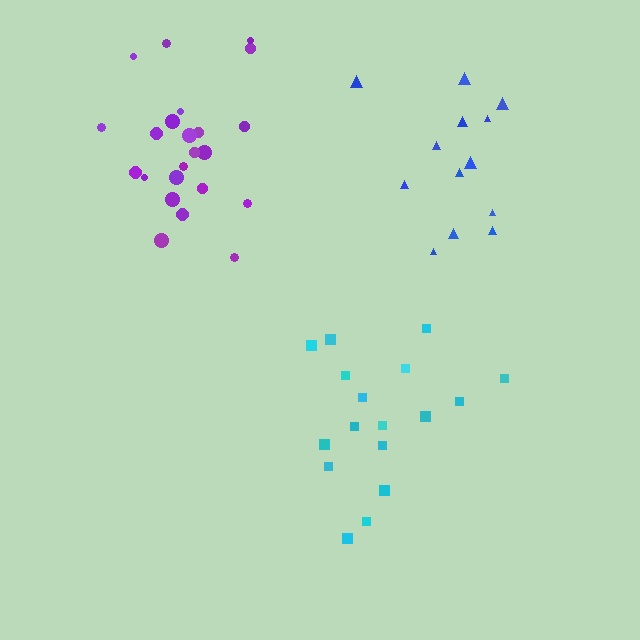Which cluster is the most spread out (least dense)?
Blue.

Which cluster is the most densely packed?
Purple.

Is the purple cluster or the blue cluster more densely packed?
Purple.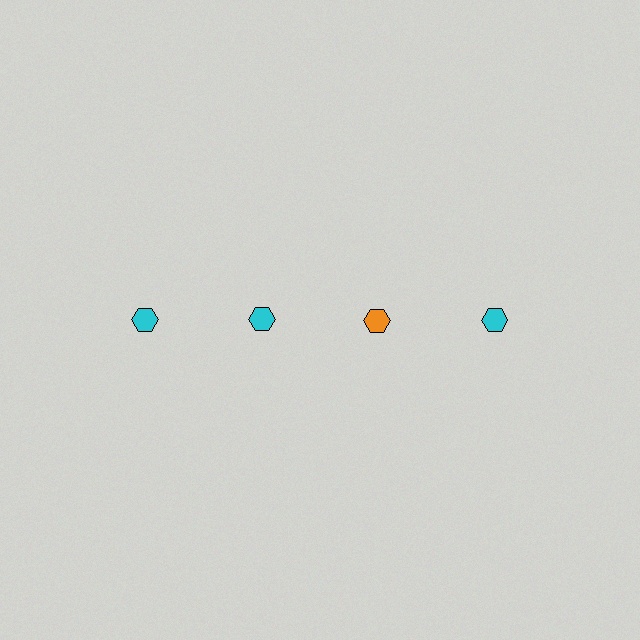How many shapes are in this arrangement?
There are 4 shapes arranged in a grid pattern.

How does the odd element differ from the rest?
It has a different color: orange instead of cyan.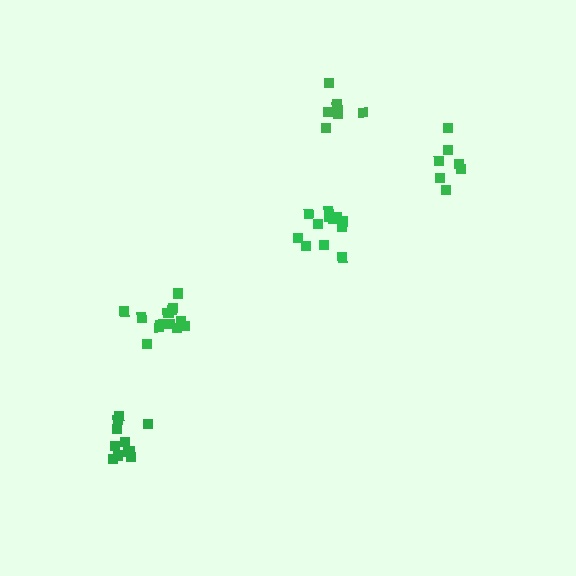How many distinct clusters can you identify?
There are 5 distinct clusters.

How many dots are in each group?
Group 1: 7 dots, Group 2: 7 dots, Group 3: 12 dots, Group 4: 13 dots, Group 5: 12 dots (51 total).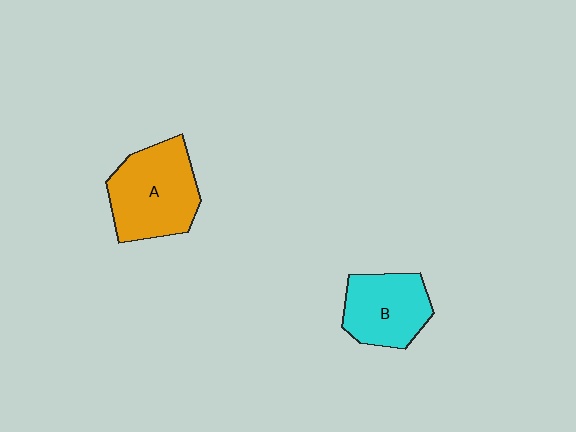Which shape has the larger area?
Shape A (orange).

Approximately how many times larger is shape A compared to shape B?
Approximately 1.3 times.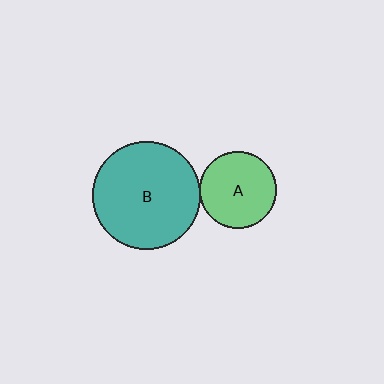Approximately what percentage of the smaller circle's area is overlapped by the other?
Approximately 5%.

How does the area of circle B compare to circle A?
Approximately 2.0 times.